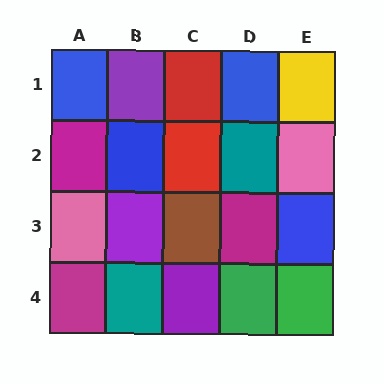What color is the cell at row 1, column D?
Blue.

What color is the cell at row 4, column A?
Magenta.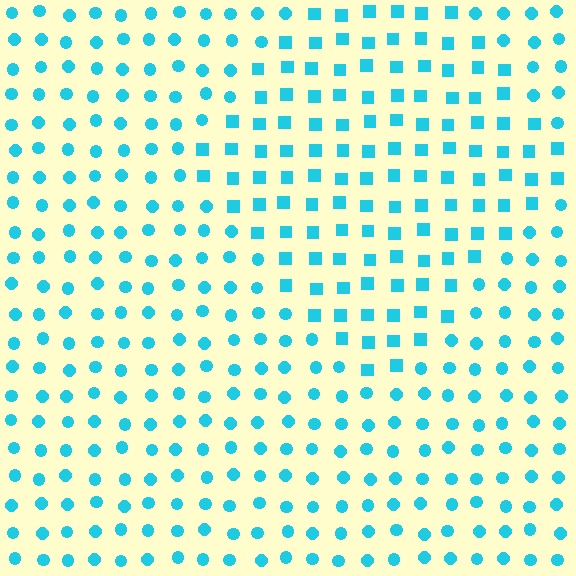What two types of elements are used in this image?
The image uses squares inside the diamond region and circles outside it.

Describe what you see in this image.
The image is filled with small cyan elements arranged in a uniform grid. A diamond-shaped region contains squares, while the surrounding area contains circles. The boundary is defined purely by the change in element shape.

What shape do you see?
I see a diamond.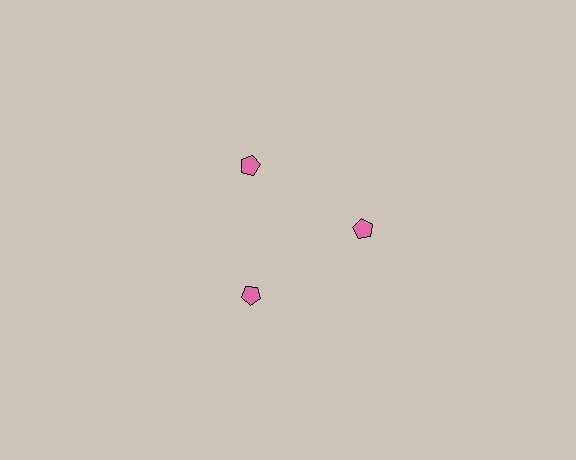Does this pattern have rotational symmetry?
Yes, this pattern has 3-fold rotational symmetry. It looks the same after rotating 120 degrees around the center.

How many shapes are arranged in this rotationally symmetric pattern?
There are 3 shapes, arranged in 3 groups of 1.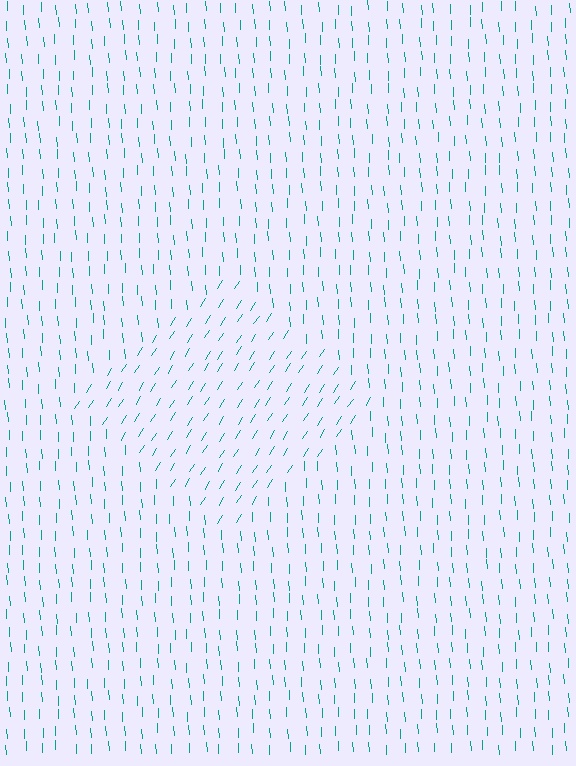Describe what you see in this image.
The image is filled with small teal line segments. A diamond region in the image has lines oriented differently from the surrounding lines, creating a visible texture boundary.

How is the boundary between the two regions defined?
The boundary is defined purely by a change in line orientation (approximately 35 degrees difference). All lines are the same color and thickness.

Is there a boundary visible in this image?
Yes, there is a texture boundary formed by a change in line orientation.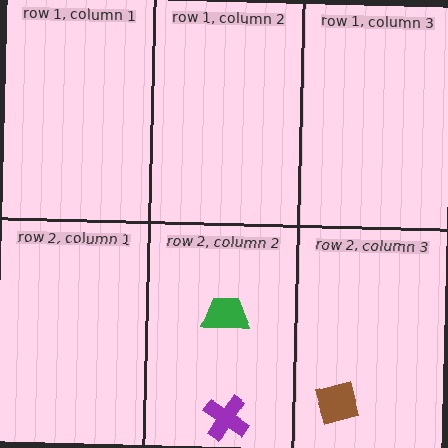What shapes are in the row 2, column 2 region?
The green trapezoid, the purple cross.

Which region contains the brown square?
The row 2, column 3 region.